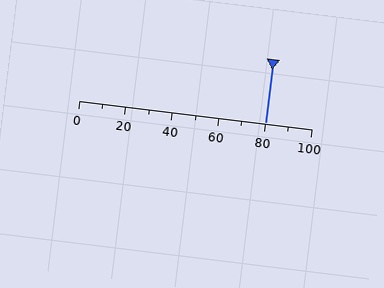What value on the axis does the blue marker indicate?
The marker indicates approximately 80.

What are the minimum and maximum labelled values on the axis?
The axis runs from 0 to 100.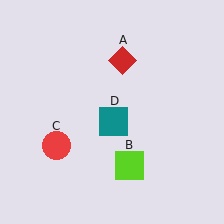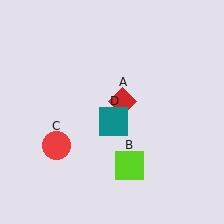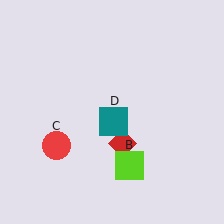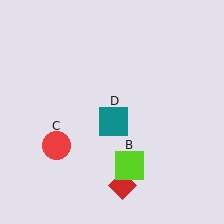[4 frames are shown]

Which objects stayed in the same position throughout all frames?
Lime square (object B) and red circle (object C) and teal square (object D) remained stationary.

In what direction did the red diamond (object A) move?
The red diamond (object A) moved down.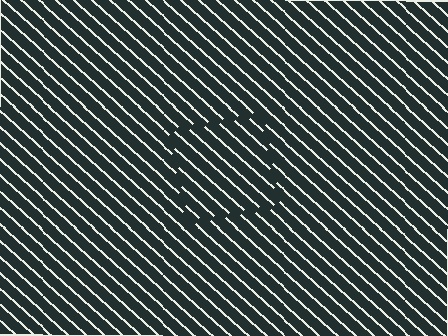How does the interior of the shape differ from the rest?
The interior of the shape contains the same grating, shifted by half a period — the contour is defined by the phase discontinuity where line-ends from the inner and outer gratings abut.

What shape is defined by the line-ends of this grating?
An illusory square. The interior of the shape contains the same grating, shifted by half a period — the contour is defined by the phase discontinuity where line-ends from the inner and outer gratings abut.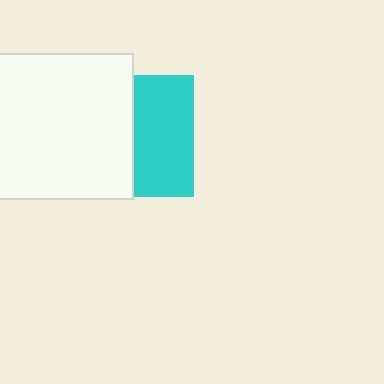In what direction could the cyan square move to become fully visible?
The cyan square could move right. That would shift it out from behind the white square entirely.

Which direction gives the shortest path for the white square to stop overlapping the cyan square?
Moving left gives the shortest separation.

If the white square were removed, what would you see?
You would see the complete cyan square.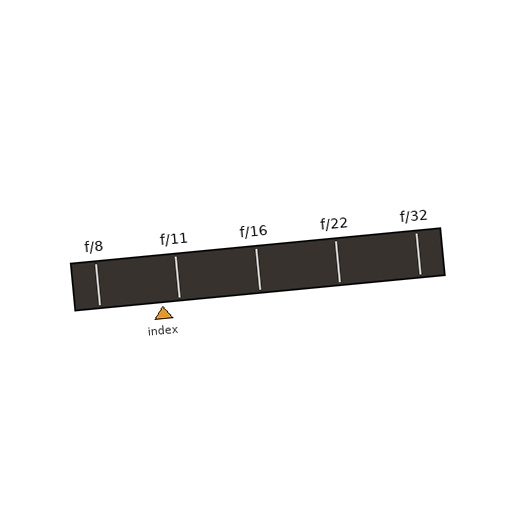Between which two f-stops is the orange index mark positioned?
The index mark is between f/8 and f/11.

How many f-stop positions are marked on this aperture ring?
There are 5 f-stop positions marked.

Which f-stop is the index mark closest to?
The index mark is closest to f/11.